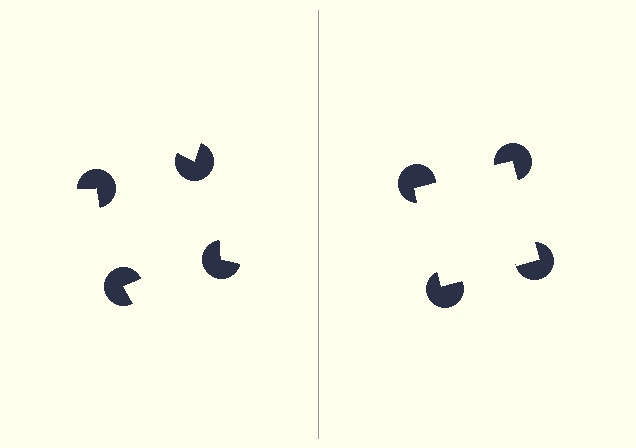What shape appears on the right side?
An illusory square.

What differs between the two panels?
The pac-man discs are positioned identically on both sides; only the wedge orientations differ. On the right they align to a square; on the left they are misaligned.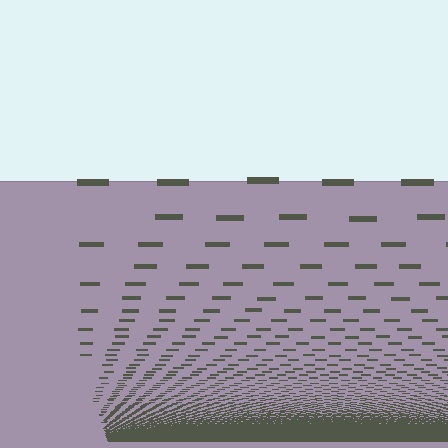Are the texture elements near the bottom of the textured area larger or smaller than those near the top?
Smaller. The gradient is inverted — elements near the bottom are smaller and denser.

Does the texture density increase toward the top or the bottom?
Density increases toward the bottom.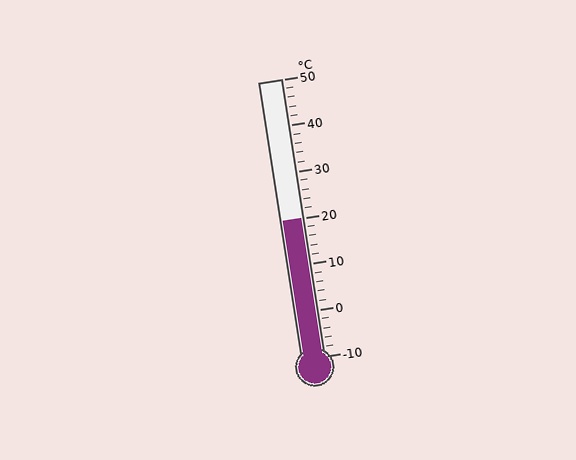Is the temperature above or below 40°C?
The temperature is below 40°C.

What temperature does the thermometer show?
The thermometer shows approximately 20°C.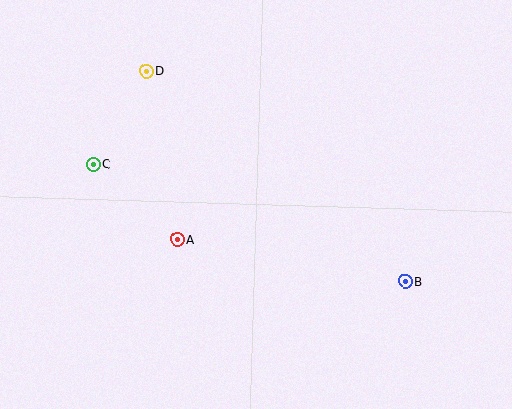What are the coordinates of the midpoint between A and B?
The midpoint between A and B is at (291, 260).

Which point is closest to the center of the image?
Point A at (177, 239) is closest to the center.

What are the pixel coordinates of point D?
Point D is at (146, 71).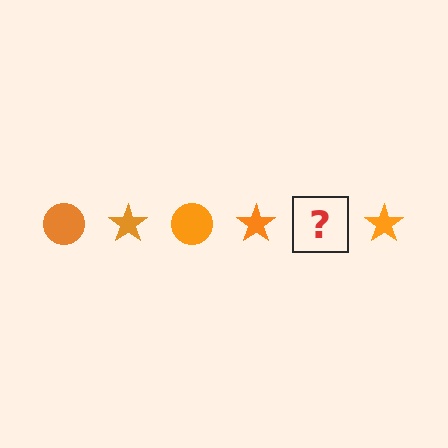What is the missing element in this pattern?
The missing element is an orange circle.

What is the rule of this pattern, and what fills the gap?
The rule is that the pattern cycles through circle, star shapes in orange. The gap should be filled with an orange circle.